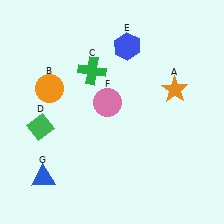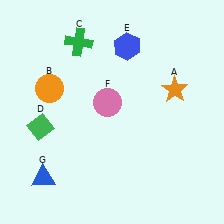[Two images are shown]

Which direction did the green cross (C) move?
The green cross (C) moved up.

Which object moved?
The green cross (C) moved up.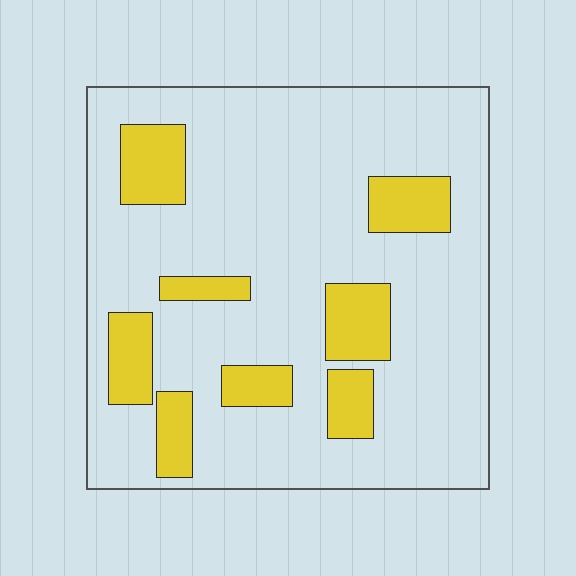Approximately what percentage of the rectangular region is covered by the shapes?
Approximately 20%.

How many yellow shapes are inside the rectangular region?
8.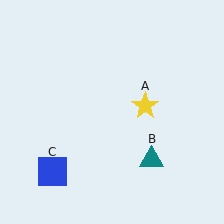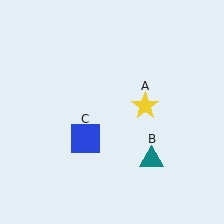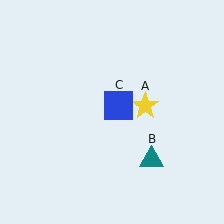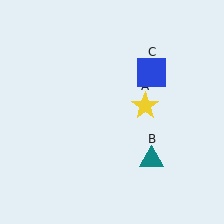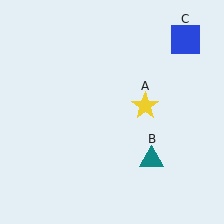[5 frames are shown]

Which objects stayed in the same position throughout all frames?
Yellow star (object A) and teal triangle (object B) remained stationary.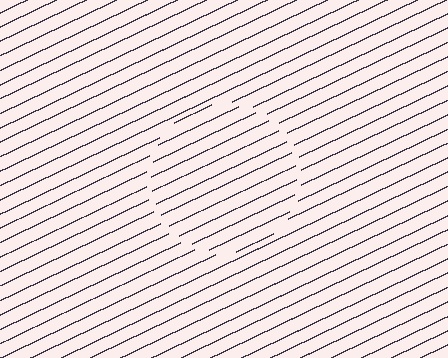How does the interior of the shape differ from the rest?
The interior of the shape contains the same grating, shifted by half a period — the contour is defined by the phase discontinuity where line-ends from the inner and outer gratings abut.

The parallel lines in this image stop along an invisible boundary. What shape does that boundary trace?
An illusory circle. The interior of the shape contains the same grating, shifted by half a period — the contour is defined by the phase discontinuity where line-ends from the inner and outer gratings abut.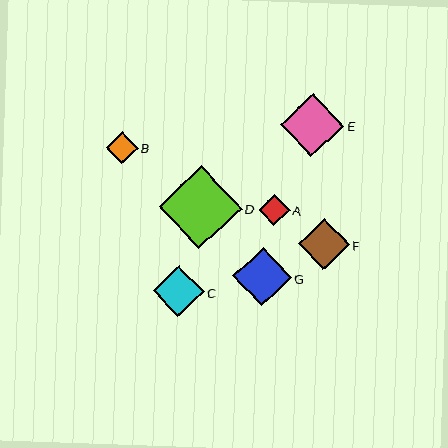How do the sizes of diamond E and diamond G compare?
Diamond E and diamond G are approximately the same size.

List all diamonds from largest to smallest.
From largest to smallest: D, E, G, F, C, B, A.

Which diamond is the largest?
Diamond D is the largest with a size of approximately 83 pixels.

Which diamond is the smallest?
Diamond A is the smallest with a size of approximately 31 pixels.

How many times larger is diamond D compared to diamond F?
Diamond D is approximately 1.6 times the size of diamond F.